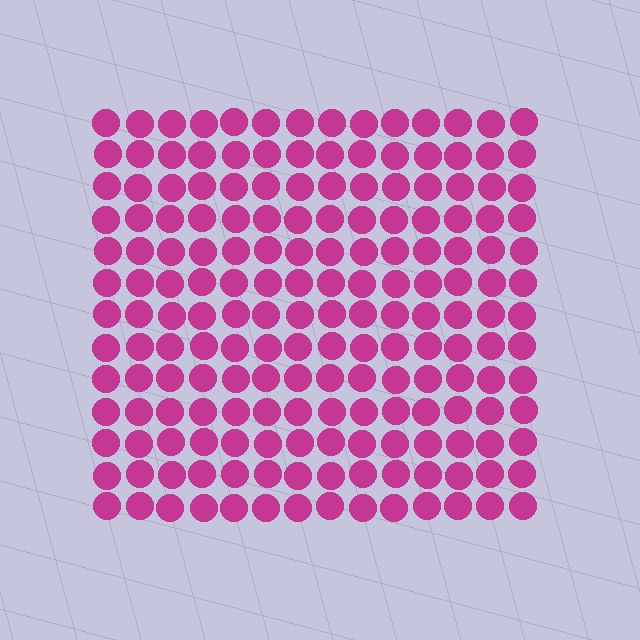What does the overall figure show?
The overall figure shows a square.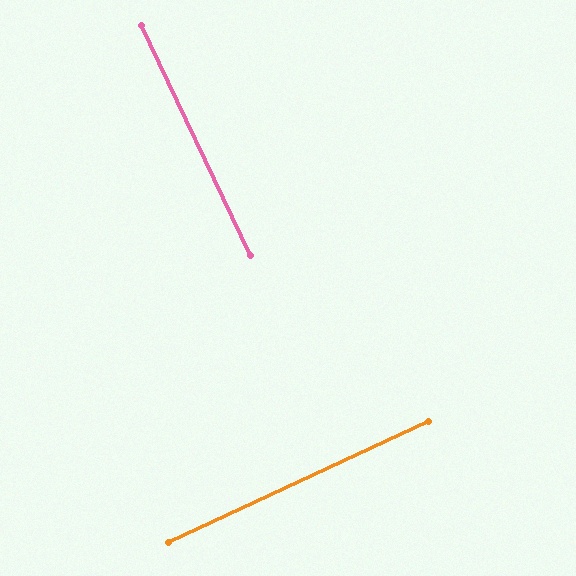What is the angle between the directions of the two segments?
Approximately 90 degrees.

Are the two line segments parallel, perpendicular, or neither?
Perpendicular — they meet at approximately 90°.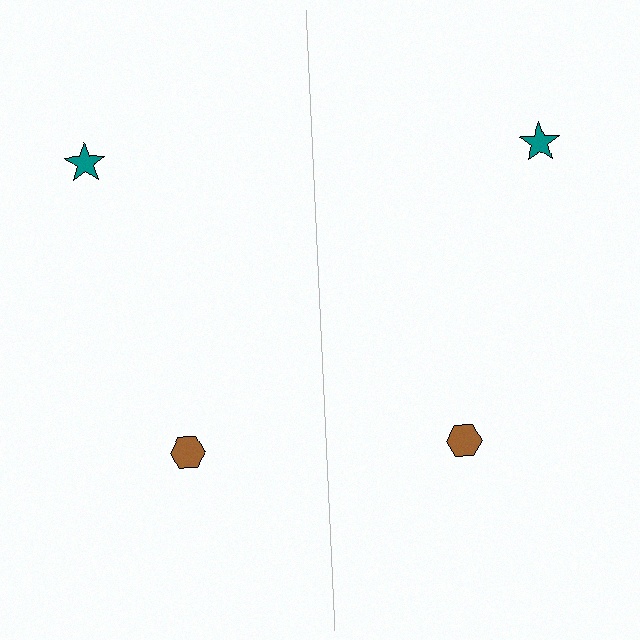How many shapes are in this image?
There are 4 shapes in this image.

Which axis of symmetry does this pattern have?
The pattern has a vertical axis of symmetry running through the center of the image.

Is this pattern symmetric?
Yes, this pattern has bilateral (reflection) symmetry.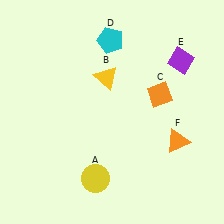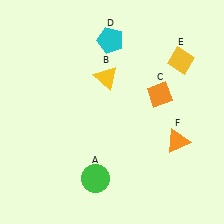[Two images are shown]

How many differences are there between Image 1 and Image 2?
There are 2 differences between the two images.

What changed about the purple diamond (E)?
In Image 1, E is purple. In Image 2, it changed to yellow.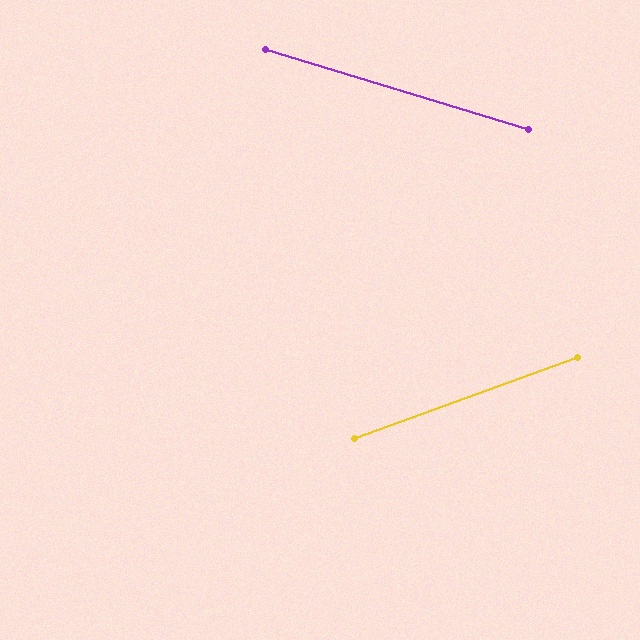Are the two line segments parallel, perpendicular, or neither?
Neither parallel nor perpendicular — they differ by about 37°.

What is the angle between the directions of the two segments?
Approximately 37 degrees.